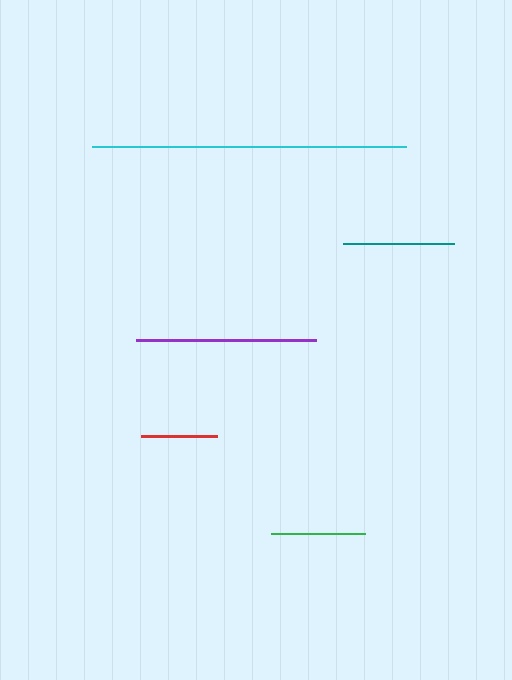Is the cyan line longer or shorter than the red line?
The cyan line is longer than the red line.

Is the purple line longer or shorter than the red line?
The purple line is longer than the red line.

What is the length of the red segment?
The red segment is approximately 76 pixels long.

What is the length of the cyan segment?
The cyan segment is approximately 315 pixels long.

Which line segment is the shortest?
The red line is the shortest at approximately 76 pixels.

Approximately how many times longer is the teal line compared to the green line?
The teal line is approximately 1.2 times the length of the green line.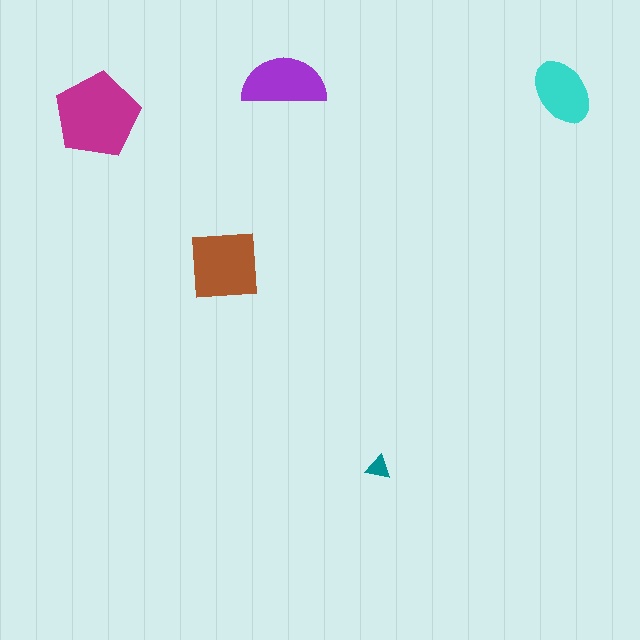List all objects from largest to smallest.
The magenta pentagon, the brown square, the purple semicircle, the cyan ellipse, the teal triangle.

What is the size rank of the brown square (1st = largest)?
2nd.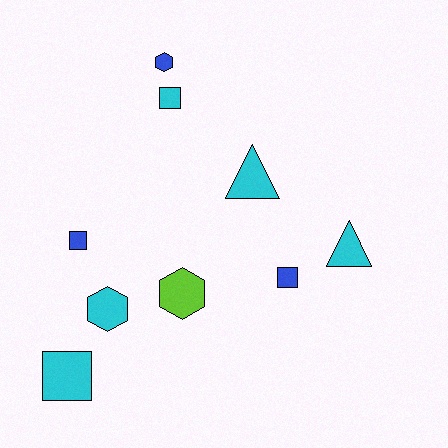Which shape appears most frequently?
Square, with 4 objects.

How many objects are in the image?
There are 9 objects.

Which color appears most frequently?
Cyan, with 5 objects.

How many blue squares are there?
There are 2 blue squares.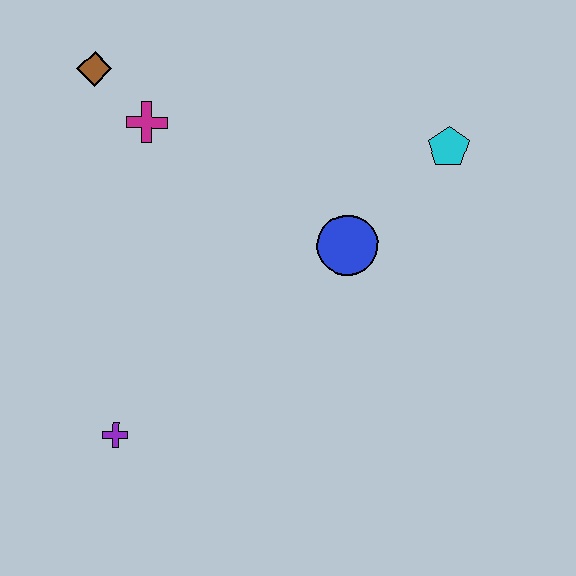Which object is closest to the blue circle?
The cyan pentagon is closest to the blue circle.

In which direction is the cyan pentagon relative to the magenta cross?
The cyan pentagon is to the right of the magenta cross.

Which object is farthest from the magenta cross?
The purple cross is farthest from the magenta cross.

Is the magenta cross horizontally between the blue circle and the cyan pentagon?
No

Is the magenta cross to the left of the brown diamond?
No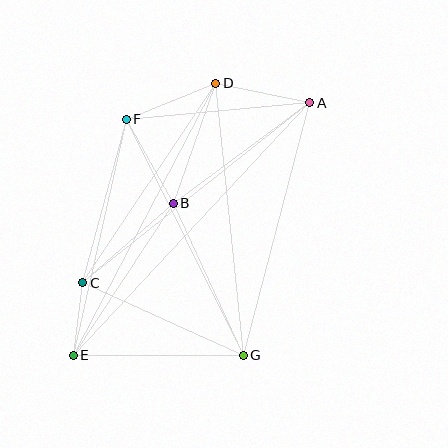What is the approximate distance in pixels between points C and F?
The distance between C and F is approximately 169 pixels.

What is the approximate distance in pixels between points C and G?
The distance between C and G is approximately 176 pixels.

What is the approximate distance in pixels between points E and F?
The distance between E and F is approximately 242 pixels.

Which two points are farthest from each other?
Points A and E are farthest from each other.